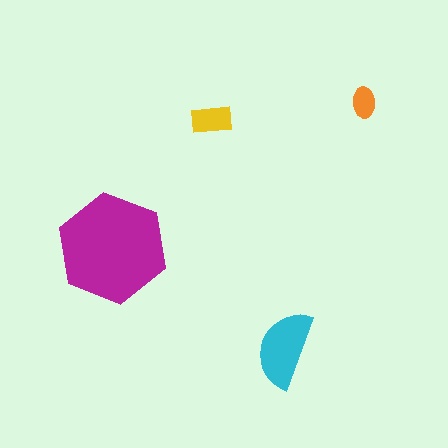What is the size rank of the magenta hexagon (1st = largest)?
1st.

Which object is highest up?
The orange ellipse is topmost.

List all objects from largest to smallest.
The magenta hexagon, the cyan semicircle, the yellow rectangle, the orange ellipse.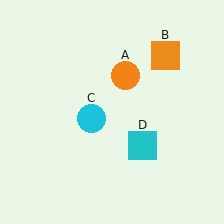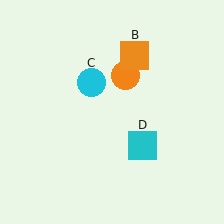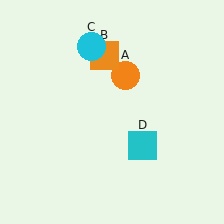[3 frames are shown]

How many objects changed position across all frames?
2 objects changed position: orange square (object B), cyan circle (object C).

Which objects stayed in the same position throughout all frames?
Orange circle (object A) and cyan square (object D) remained stationary.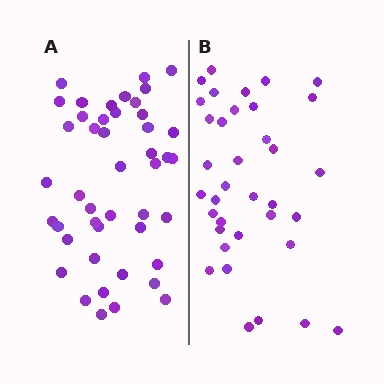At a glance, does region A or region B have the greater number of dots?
Region A (the left region) has more dots.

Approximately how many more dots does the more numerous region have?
Region A has roughly 8 or so more dots than region B.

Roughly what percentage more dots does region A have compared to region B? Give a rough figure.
About 25% more.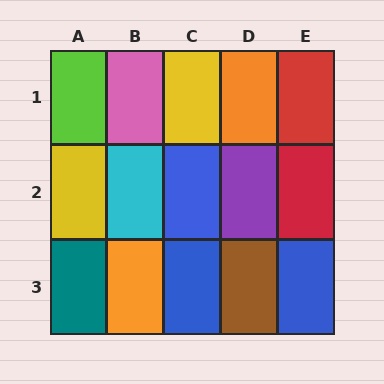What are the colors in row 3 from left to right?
Teal, orange, blue, brown, blue.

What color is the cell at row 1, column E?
Red.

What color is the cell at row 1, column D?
Orange.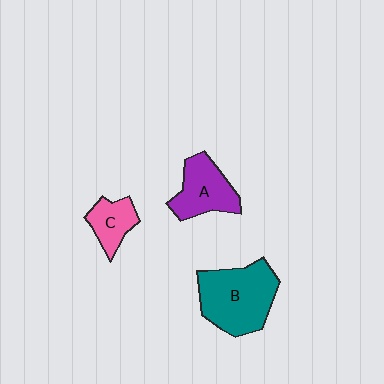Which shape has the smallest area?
Shape C (pink).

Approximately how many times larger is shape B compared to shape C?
Approximately 2.3 times.